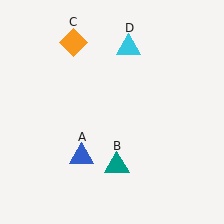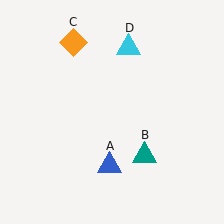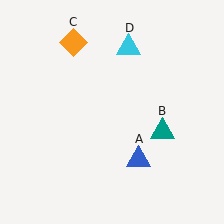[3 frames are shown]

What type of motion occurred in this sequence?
The blue triangle (object A), teal triangle (object B) rotated counterclockwise around the center of the scene.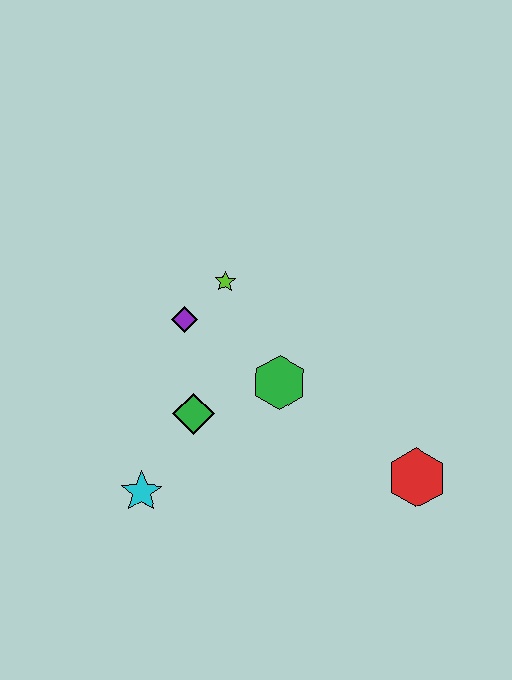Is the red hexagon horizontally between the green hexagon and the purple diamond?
No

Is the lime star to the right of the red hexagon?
No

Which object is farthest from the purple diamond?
The red hexagon is farthest from the purple diamond.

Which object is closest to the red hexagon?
The green hexagon is closest to the red hexagon.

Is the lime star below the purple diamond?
No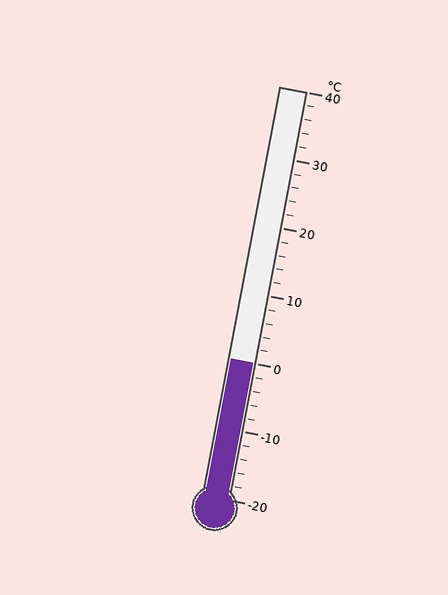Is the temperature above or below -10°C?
The temperature is above -10°C.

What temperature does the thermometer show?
The thermometer shows approximately 0°C.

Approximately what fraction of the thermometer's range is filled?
The thermometer is filled to approximately 35% of its range.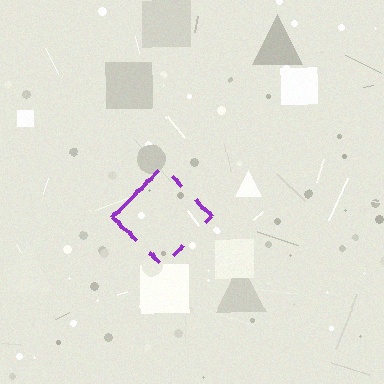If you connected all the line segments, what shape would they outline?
They would outline a diamond.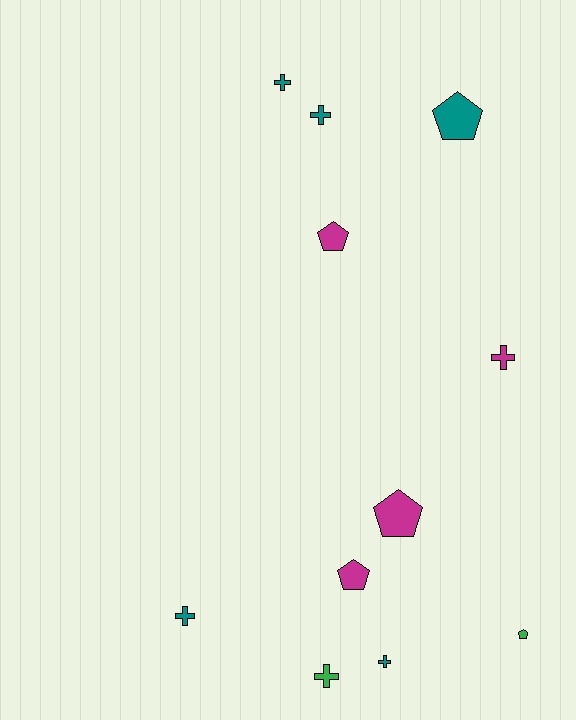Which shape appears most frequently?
Cross, with 6 objects.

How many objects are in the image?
There are 11 objects.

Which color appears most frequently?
Teal, with 5 objects.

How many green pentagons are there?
There is 1 green pentagon.